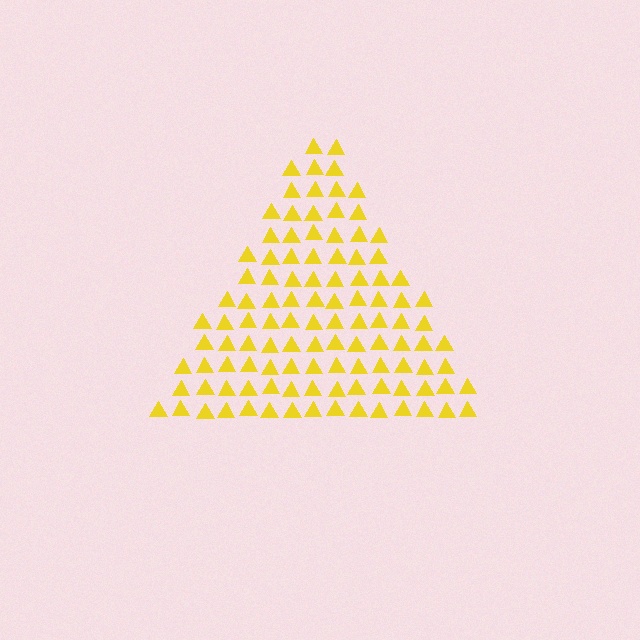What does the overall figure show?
The overall figure shows a triangle.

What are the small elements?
The small elements are triangles.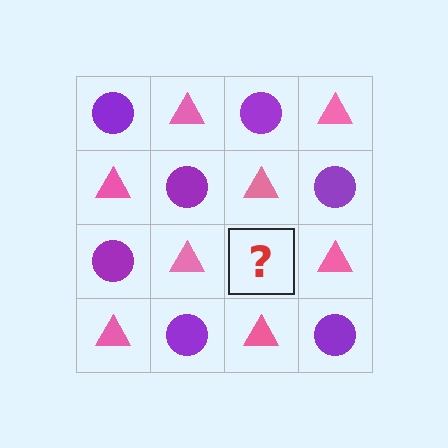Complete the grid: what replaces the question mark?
The question mark should be replaced with a purple circle.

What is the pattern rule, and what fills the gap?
The rule is that it alternates purple circle and pink triangle in a checkerboard pattern. The gap should be filled with a purple circle.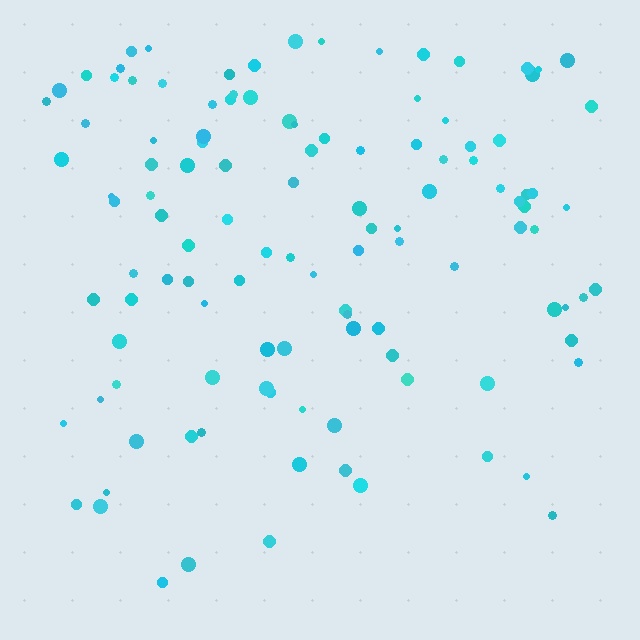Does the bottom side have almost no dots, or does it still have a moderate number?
Still a moderate number, just noticeably fewer than the top.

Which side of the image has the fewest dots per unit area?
The bottom.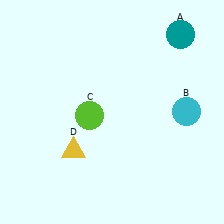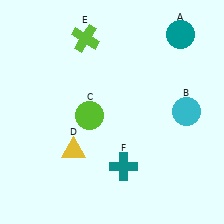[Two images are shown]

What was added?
A lime cross (E), a teal cross (F) were added in Image 2.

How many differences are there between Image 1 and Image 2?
There are 2 differences between the two images.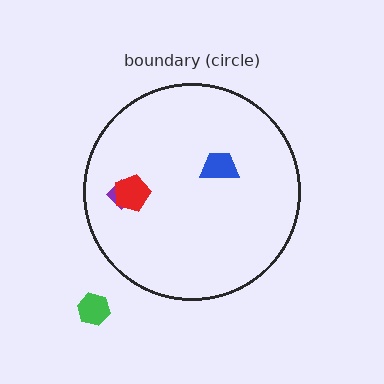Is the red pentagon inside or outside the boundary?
Inside.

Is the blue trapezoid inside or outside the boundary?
Inside.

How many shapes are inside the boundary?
3 inside, 1 outside.